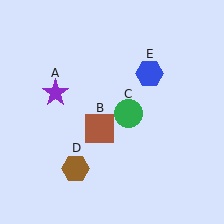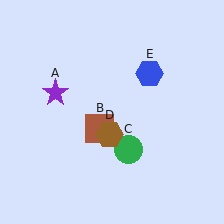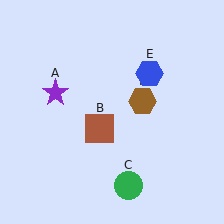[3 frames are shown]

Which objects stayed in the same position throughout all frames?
Purple star (object A) and brown square (object B) and blue hexagon (object E) remained stationary.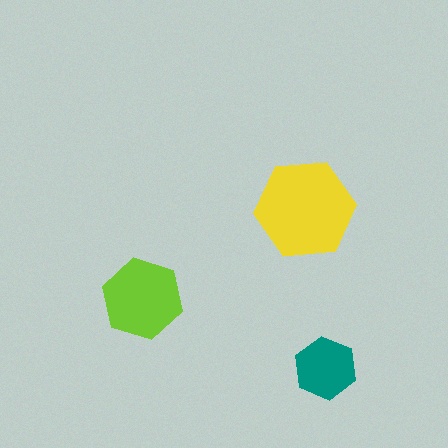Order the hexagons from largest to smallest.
the yellow one, the lime one, the teal one.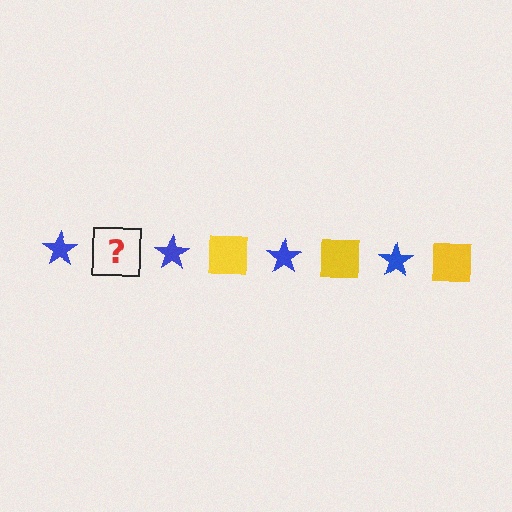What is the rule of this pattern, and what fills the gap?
The rule is that the pattern alternates between blue star and yellow square. The gap should be filled with a yellow square.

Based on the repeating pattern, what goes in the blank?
The blank should be a yellow square.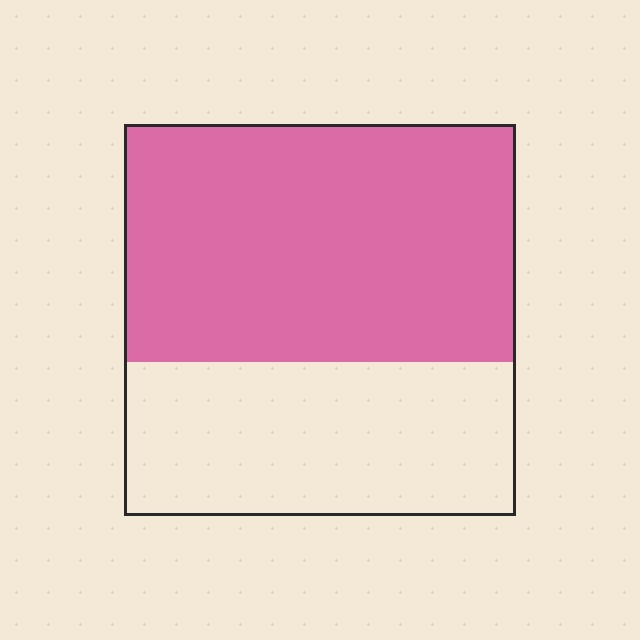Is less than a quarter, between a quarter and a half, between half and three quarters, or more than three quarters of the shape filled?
Between half and three quarters.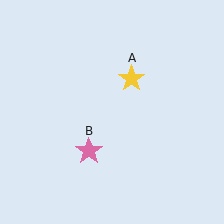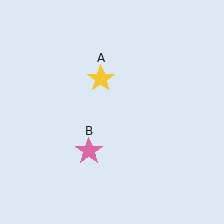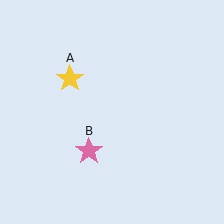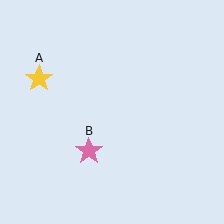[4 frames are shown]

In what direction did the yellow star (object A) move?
The yellow star (object A) moved left.